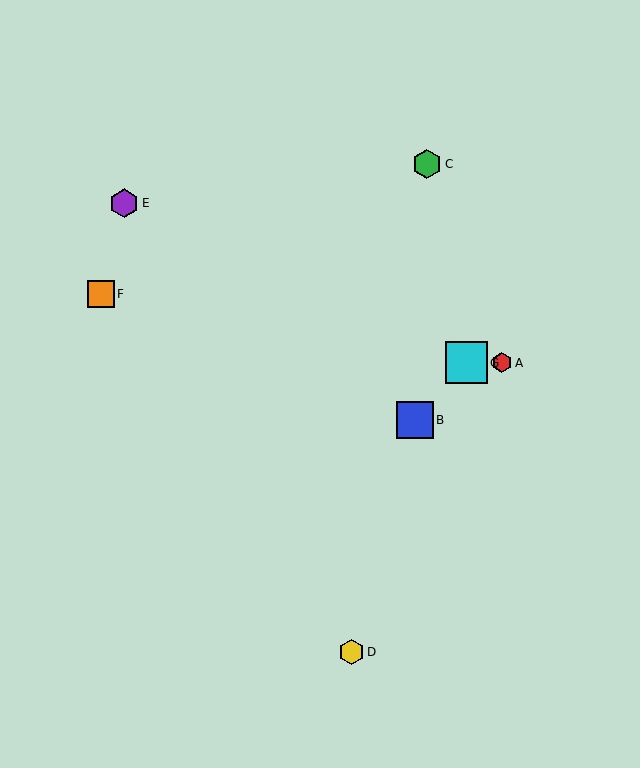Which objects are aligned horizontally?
Objects A, G are aligned horizontally.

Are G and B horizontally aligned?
No, G is at y≈363 and B is at y≈420.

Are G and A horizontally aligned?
Yes, both are at y≈363.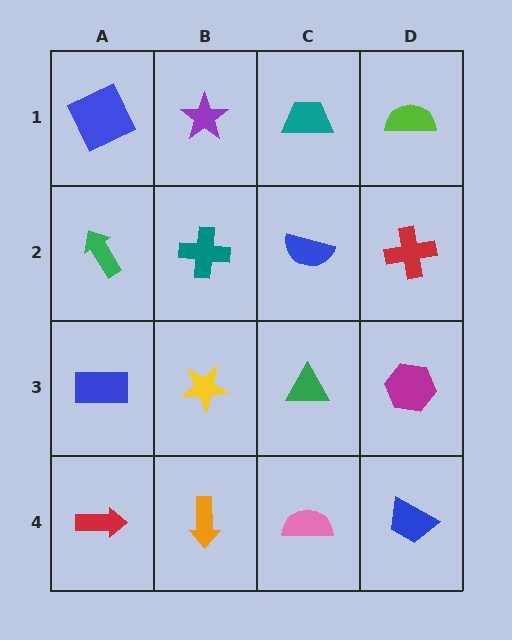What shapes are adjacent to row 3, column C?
A blue semicircle (row 2, column C), a pink semicircle (row 4, column C), a yellow star (row 3, column B), a magenta hexagon (row 3, column D).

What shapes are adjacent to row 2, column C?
A teal trapezoid (row 1, column C), a green triangle (row 3, column C), a teal cross (row 2, column B), a red cross (row 2, column D).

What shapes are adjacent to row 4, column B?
A yellow star (row 3, column B), a red arrow (row 4, column A), a pink semicircle (row 4, column C).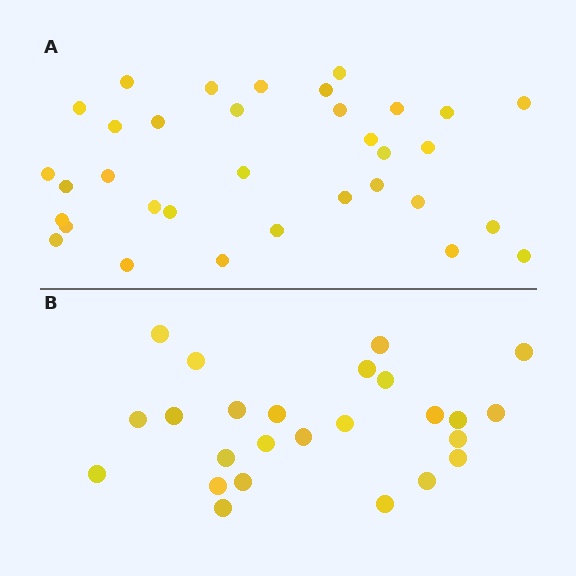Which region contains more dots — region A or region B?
Region A (the top region) has more dots.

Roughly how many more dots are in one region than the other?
Region A has roughly 8 or so more dots than region B.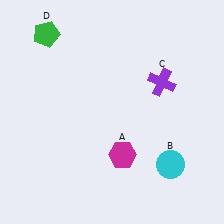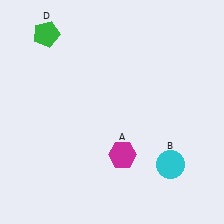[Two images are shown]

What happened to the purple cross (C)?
The purple cross (C) was removed in Image 2. It was in the top-right area of Image 1.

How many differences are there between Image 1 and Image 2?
There is 1 difference between the two images.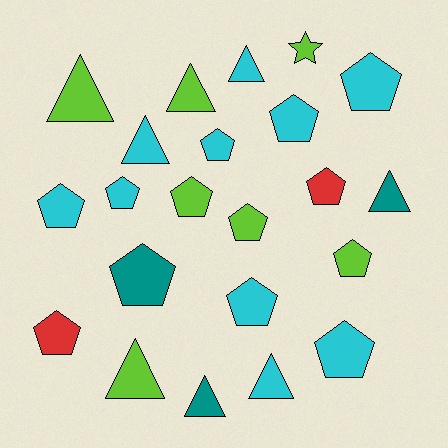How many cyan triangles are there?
There are 3 cyan triangles.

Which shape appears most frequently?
Pentagon, with 13 objects.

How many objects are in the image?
There are 22 objects.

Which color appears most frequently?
Cyan, with 10 objects.